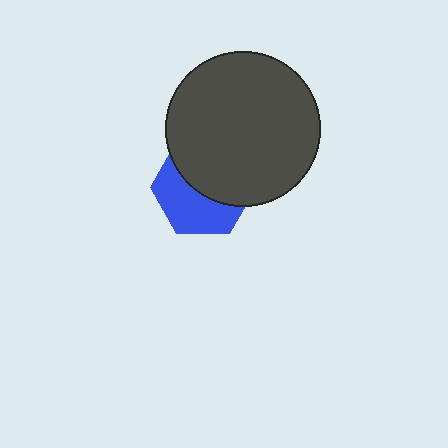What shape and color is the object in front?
The object in front is a dark gray circle.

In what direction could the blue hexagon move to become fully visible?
The blue hexagon could move down. That would shift it out from behind the dark gray circle entirely.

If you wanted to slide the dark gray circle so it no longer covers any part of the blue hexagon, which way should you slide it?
Slide it up — that is the most direct way to separate the two shapes.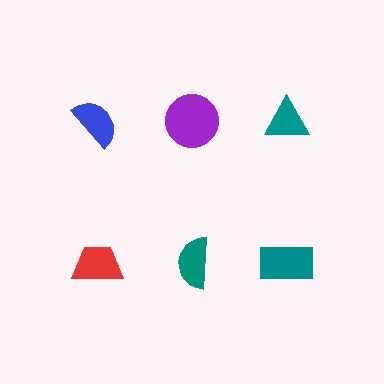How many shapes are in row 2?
3 shapes.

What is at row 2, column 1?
A red trapezoid.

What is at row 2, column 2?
A teal semicircle.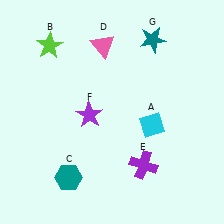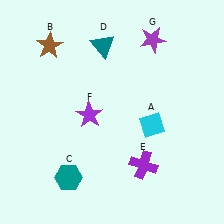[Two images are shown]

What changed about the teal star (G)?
In Image 1, G is teal. In Image 2, it changed to purple.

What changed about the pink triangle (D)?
In Image 1, D is pink. In Image 2, it changed to teal.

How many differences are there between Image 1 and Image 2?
There are 3 differences between the two images.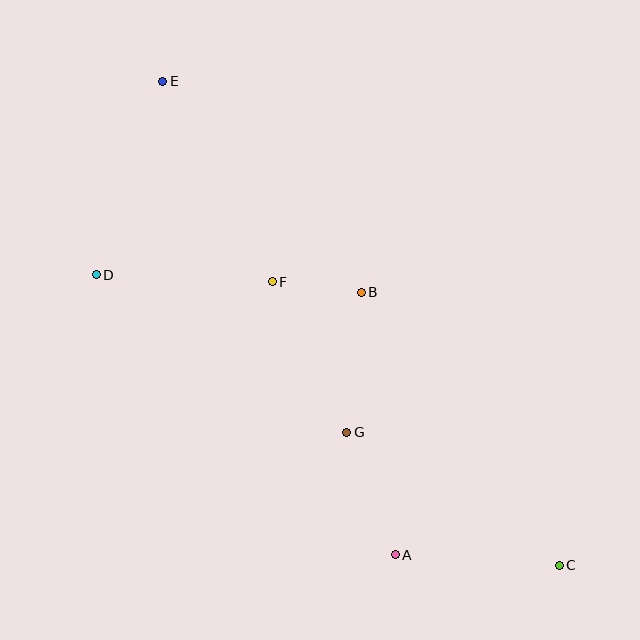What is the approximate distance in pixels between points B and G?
The distance between B and G is approximately 141 pixels.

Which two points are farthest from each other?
Points C and E are farthest from each other.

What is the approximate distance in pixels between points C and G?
The distance between C and G is approximately 251 pixels.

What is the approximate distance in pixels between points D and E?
The distance between D and E is approximately 205 pixels.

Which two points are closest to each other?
Points B and F are closest to each other.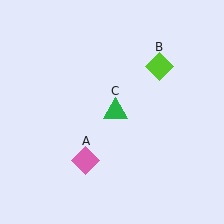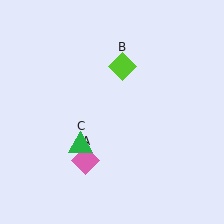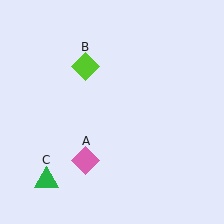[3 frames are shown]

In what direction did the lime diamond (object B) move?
The lime diamond (object B) moved left.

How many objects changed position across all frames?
2 objects changed position: lime diamond (object B), green triangle (object C).